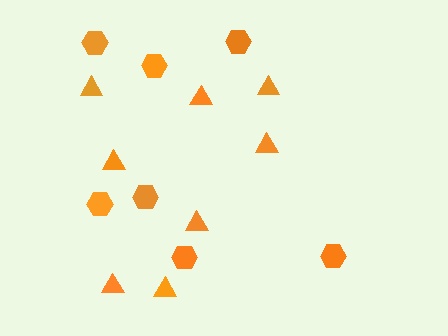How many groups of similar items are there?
There are 2 groups: one group of triangles (8) and one group of hexagons (7).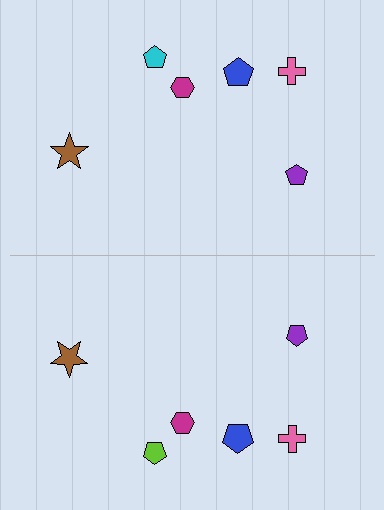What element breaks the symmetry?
The lime pentagon on the bottom side breaks the symmetry — its mirror counterpart is cyan.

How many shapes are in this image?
There are 12 shapes in this image.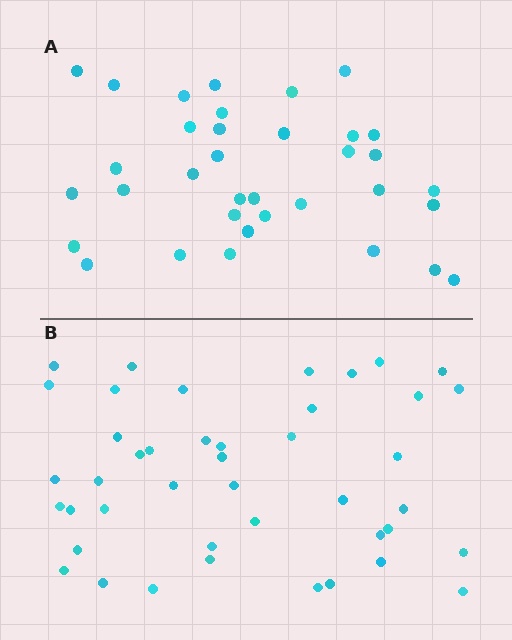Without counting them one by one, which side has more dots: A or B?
Region B (the bottom region) has more dots.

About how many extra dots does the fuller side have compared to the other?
Region B has roughly 8 or so more dots than region A.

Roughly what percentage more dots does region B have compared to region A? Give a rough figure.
About 25% more.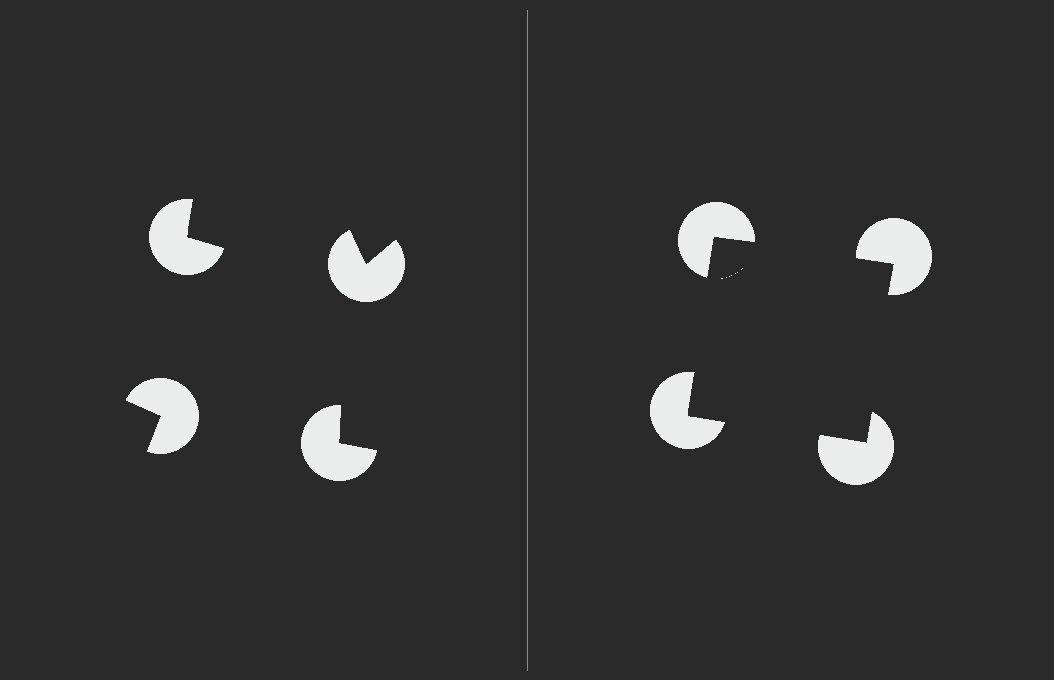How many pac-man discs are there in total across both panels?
8 — 4 on each side.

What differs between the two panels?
The pac-man discs are positioned identically on both sides; only the wedge orientations differ. On the right they align to a square; on the left they are misaligned.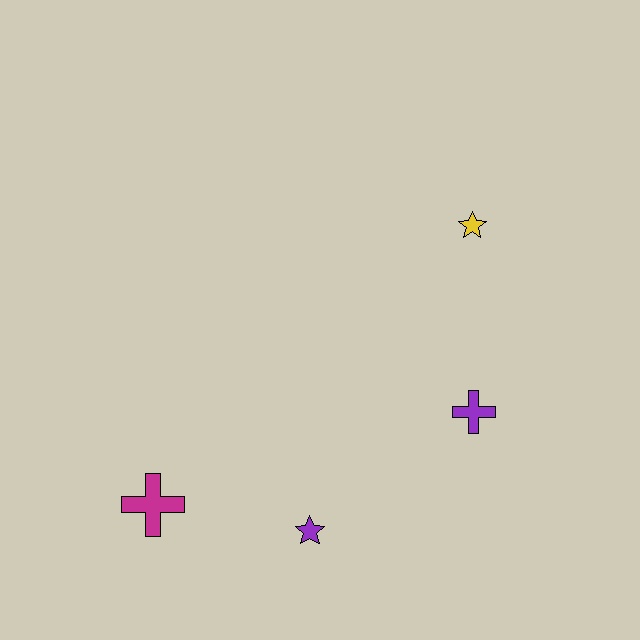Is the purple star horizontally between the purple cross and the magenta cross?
Yes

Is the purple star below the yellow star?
Yes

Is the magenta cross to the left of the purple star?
Yes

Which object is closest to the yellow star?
The purple cross is closest to the yellow star.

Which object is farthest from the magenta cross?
The yellow star is farthest from the magenta cross.